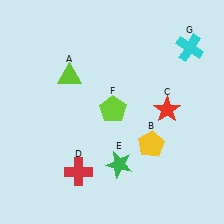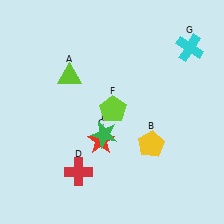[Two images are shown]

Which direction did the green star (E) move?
The green star (E) moved up.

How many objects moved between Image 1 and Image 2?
2 objects moved between the two images.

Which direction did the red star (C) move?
The red star (C) moved left.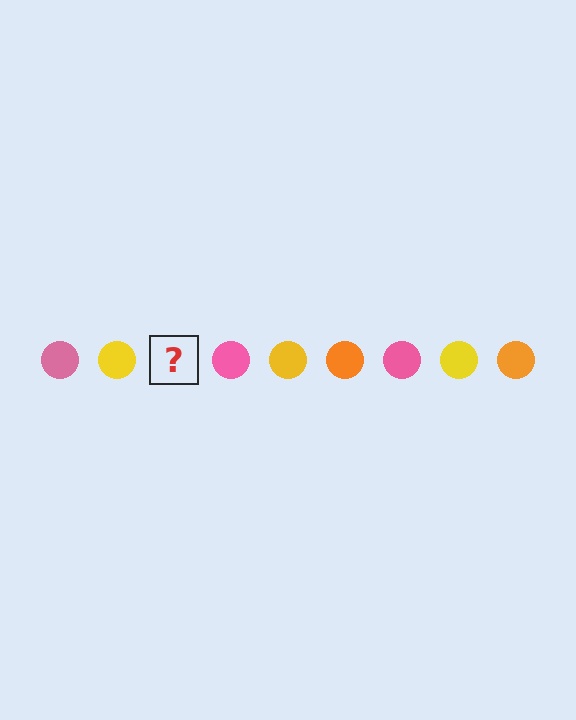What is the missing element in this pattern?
The missing element is an orange circle.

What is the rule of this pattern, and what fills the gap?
The rule is that the pattern cycles through pink, yellow, orange circles. The gap should be filled with an orange circle.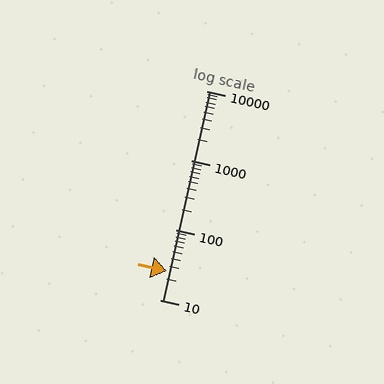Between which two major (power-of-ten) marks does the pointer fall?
The pointer is between 10 and 100.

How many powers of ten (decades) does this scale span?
The scale spans 3 decades, from 10 to 10000.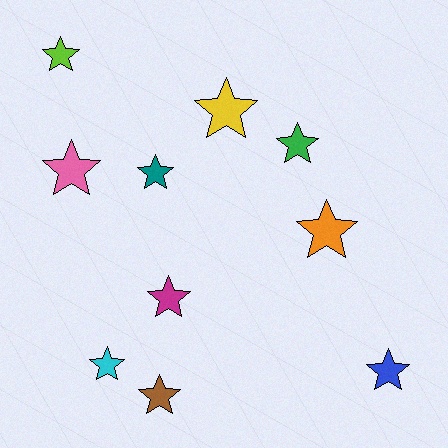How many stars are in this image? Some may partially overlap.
There are 10 stars.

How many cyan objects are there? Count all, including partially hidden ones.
There is 1 cyan object.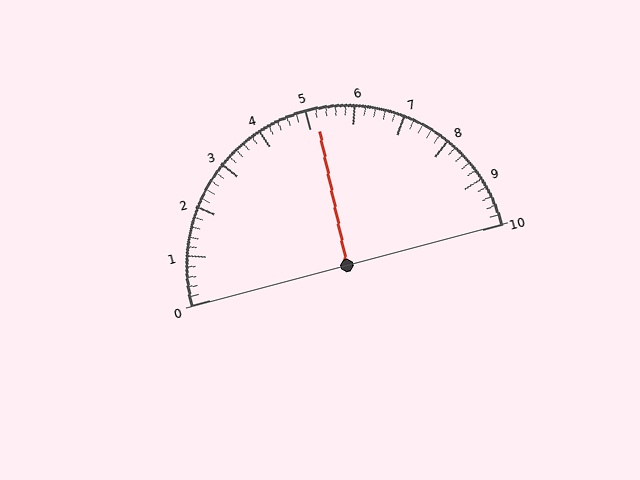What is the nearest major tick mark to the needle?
The nearest major tick mark is 5.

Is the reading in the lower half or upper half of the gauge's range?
The reading is in the upper half of the range (0 to 10).